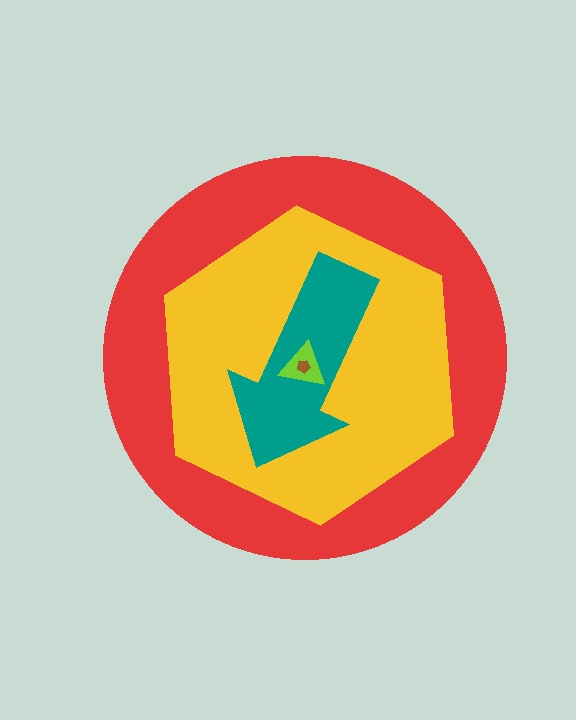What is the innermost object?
The brown pentagon.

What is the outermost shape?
The red circle.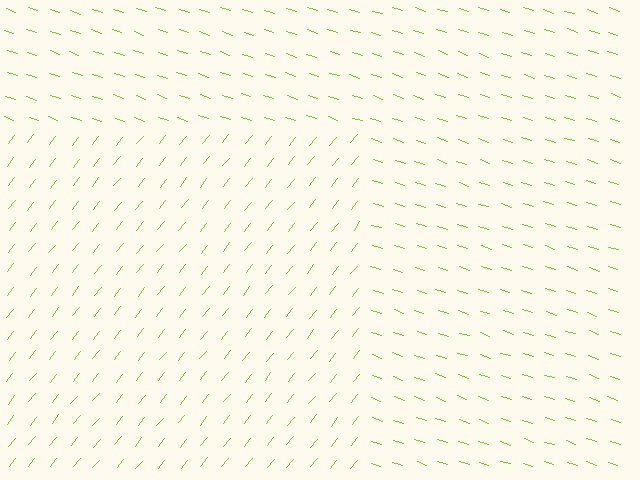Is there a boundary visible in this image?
Yes, there is a texture boundary formed by a change in line orientation.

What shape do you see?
I see a rectangle.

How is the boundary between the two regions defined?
The boundary is defined purely by a change in line orientation (approximately 70 degrees difference). All lines are the same color and thickness.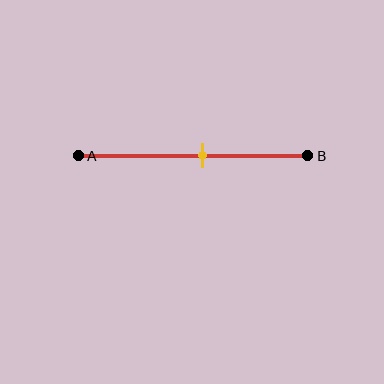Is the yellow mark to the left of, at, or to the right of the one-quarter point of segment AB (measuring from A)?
The yellow mark is to the right of the one-quarter point of segment AB.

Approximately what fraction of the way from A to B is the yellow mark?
The yellow mark is approximately 55% of the way from A to B.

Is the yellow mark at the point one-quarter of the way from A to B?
No, the mark is at about 55% from A, not at the 25% one-quarter point.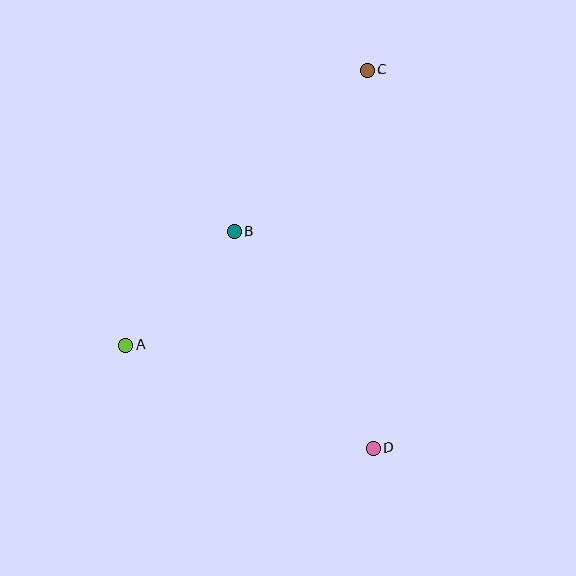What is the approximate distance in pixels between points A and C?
The distance between A and C is approximately 366 pixels.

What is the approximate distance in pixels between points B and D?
The distance between B and D is approximately 257 pixels.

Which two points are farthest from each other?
Points C and D are farthest from each other.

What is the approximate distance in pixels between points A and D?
The distance between A and D is approximately 268 pixels.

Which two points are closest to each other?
Points A and B are closest to each other.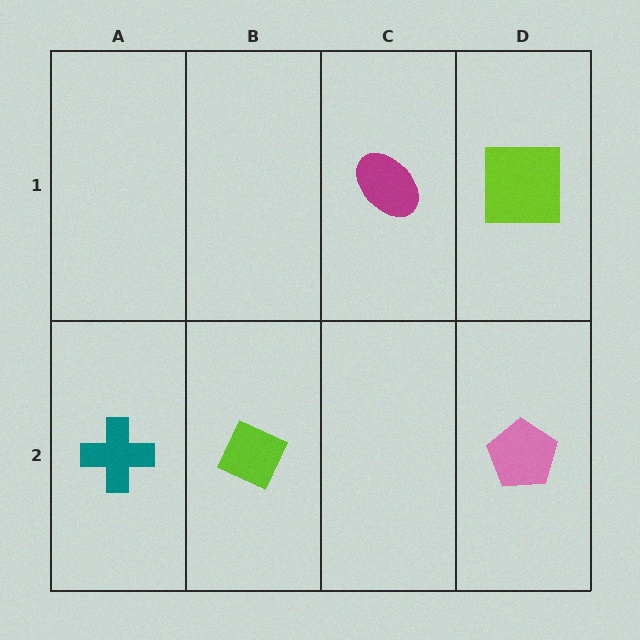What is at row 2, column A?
A teal cross.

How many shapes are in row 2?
3 shapes.